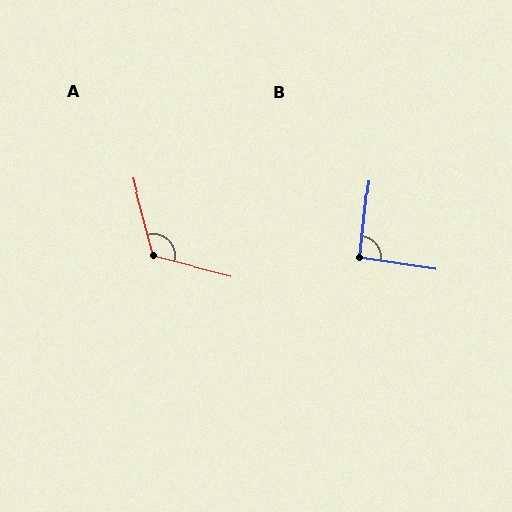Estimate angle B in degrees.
Approximately 92 degrees.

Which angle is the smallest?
B, at approximately 92 degrees.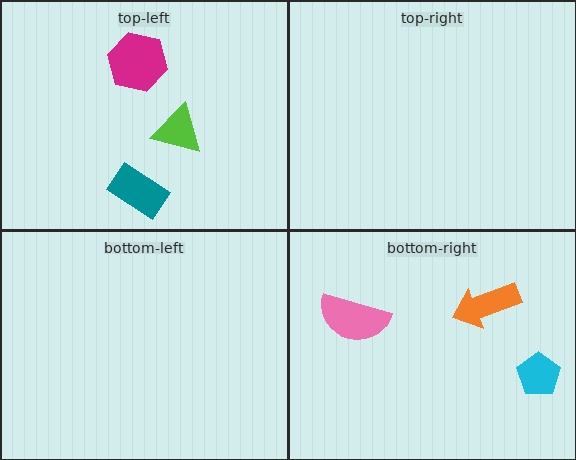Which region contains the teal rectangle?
The top-left region.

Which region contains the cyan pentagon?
The bottom-right region.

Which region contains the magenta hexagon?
The top-left region.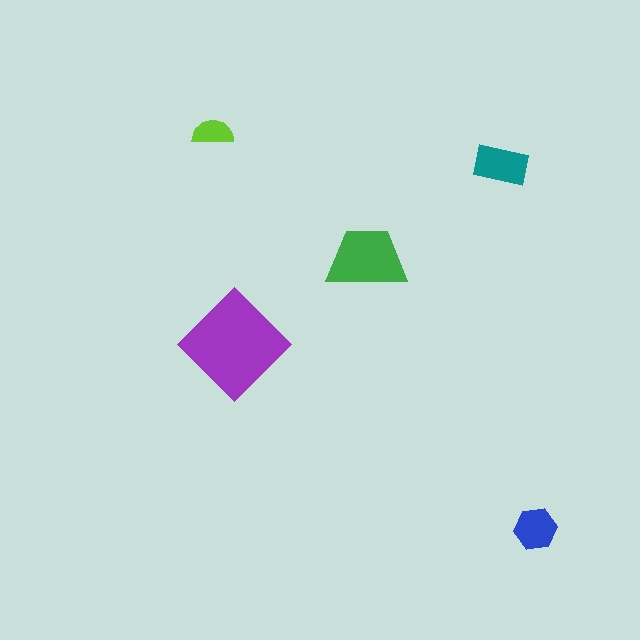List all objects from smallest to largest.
The lime semicircle, the blue hexagon, the teal rectangle, the green trapezoid, the purple diamond.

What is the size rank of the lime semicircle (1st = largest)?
5th.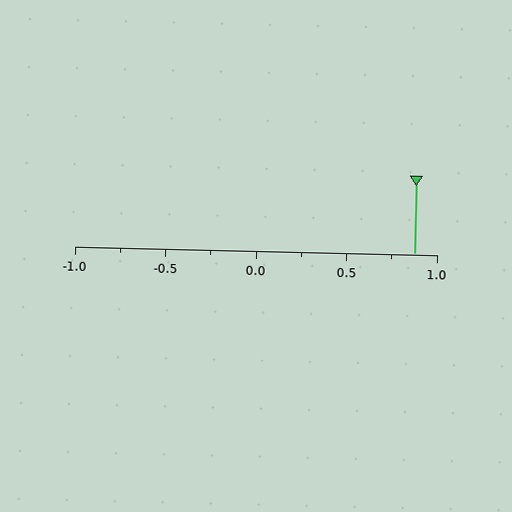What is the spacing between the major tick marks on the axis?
The major ticks are spaced 0.5 apart.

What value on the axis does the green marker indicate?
The marker indicates approximately 0.88.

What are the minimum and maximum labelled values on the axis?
The axis runs from -1.0 to 1.0.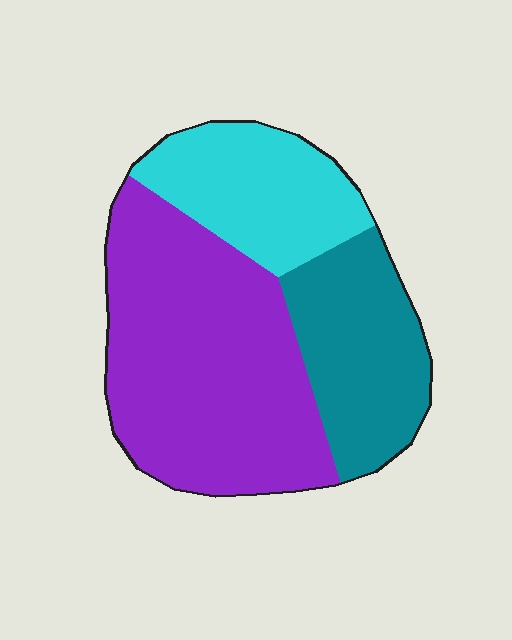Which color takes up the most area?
Purple, at roughly 50%.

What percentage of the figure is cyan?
Cyan takes up about one quarter (1/4) of the figure.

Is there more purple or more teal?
Purple.